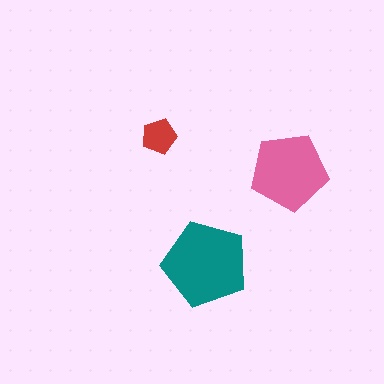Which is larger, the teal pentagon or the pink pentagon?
The teal one.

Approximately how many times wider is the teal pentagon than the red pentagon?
About 2.5 times wider.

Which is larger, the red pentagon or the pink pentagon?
The pink one.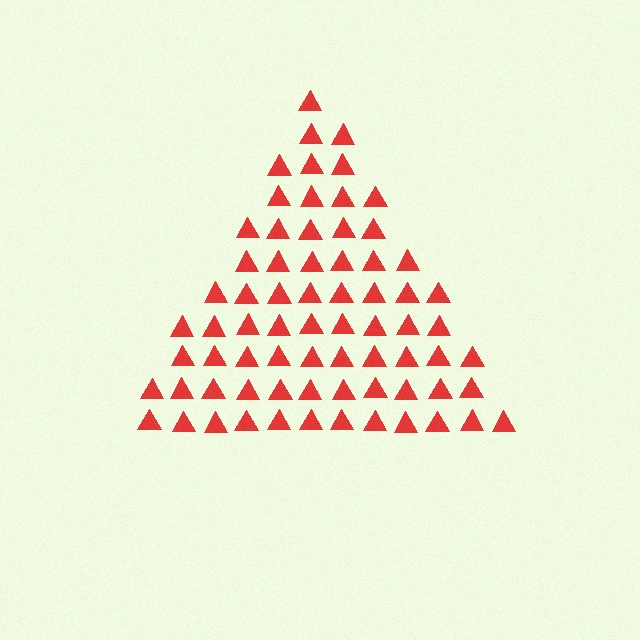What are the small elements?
The small elements are triangles.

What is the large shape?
The large shape is a triangle.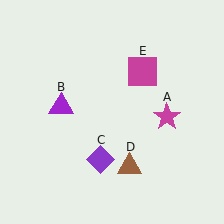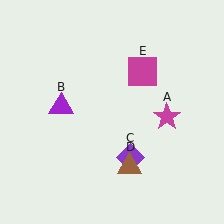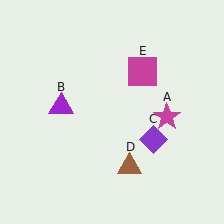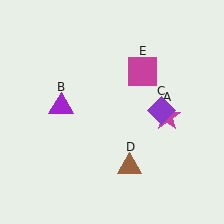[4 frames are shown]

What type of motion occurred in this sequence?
The purple diamond (object C) rotated counterclockwise around the center of the scene.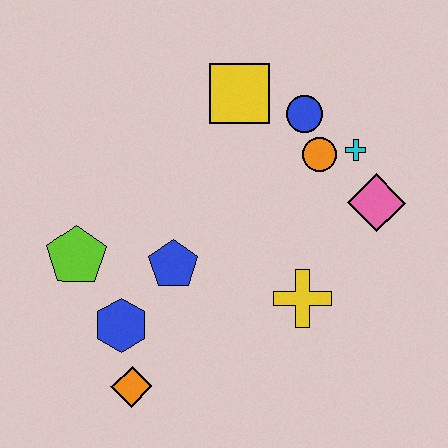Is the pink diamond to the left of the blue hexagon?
No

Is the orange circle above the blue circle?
No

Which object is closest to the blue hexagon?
The orange diamond is closest to the blue hexagon.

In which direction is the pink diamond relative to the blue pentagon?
The pink diamond is to the right of the blue pentagon.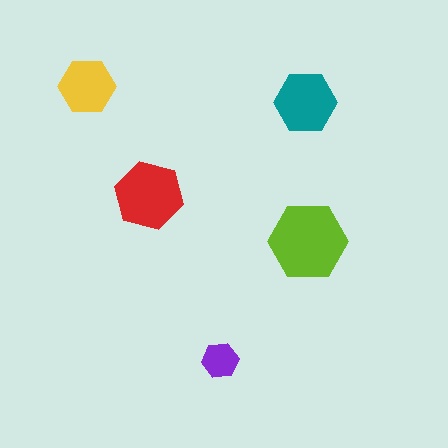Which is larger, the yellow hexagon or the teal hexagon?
The teal one.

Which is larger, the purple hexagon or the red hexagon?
The red one.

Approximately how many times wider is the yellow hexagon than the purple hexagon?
About 1.5 times wider.